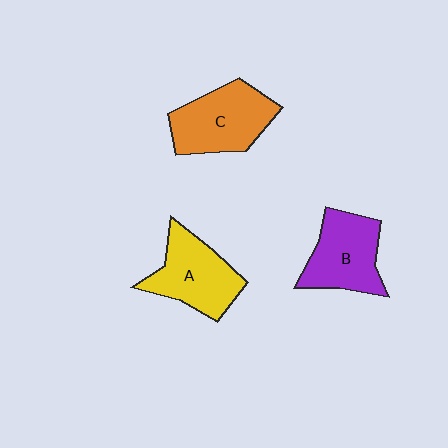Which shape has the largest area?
Shape C (orange).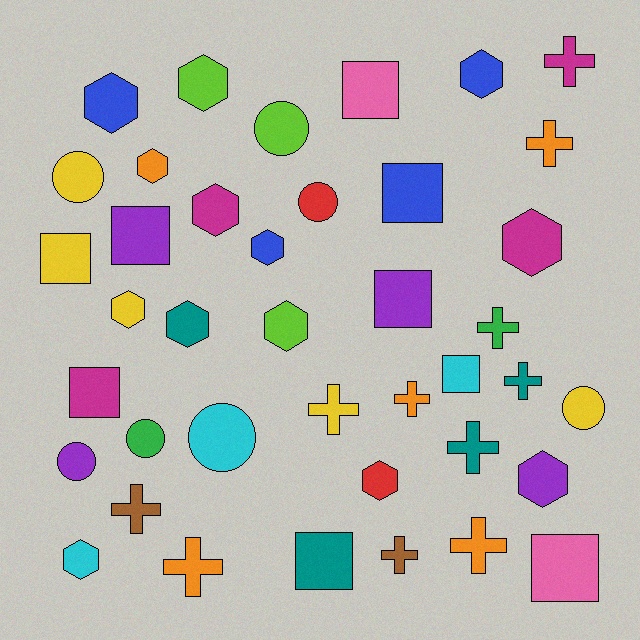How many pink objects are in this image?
There are 2 pink objects.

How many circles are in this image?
There are 7 circles.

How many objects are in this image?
There are 40 objects.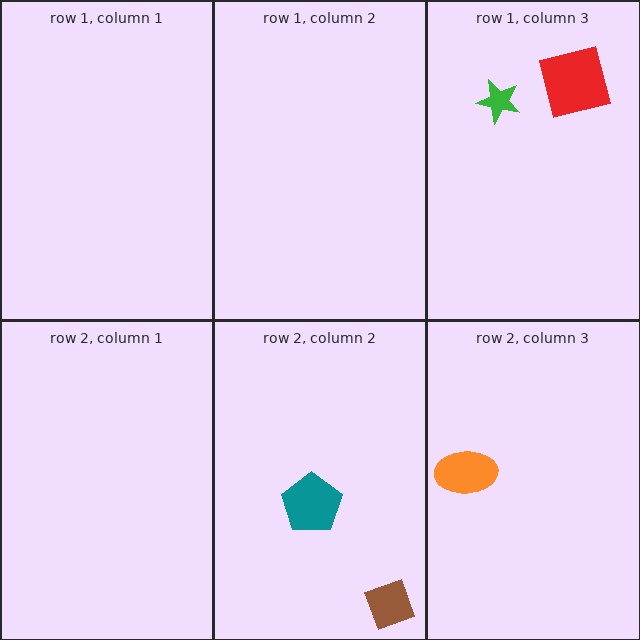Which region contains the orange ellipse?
The row 2, column 3 region.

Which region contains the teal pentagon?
The row 2, column 2 region.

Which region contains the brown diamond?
The row 2, column 2 region.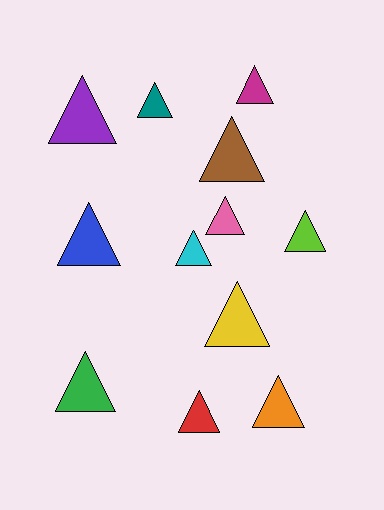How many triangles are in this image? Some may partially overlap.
There are 12 triangles.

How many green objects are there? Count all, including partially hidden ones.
There is 1 green object.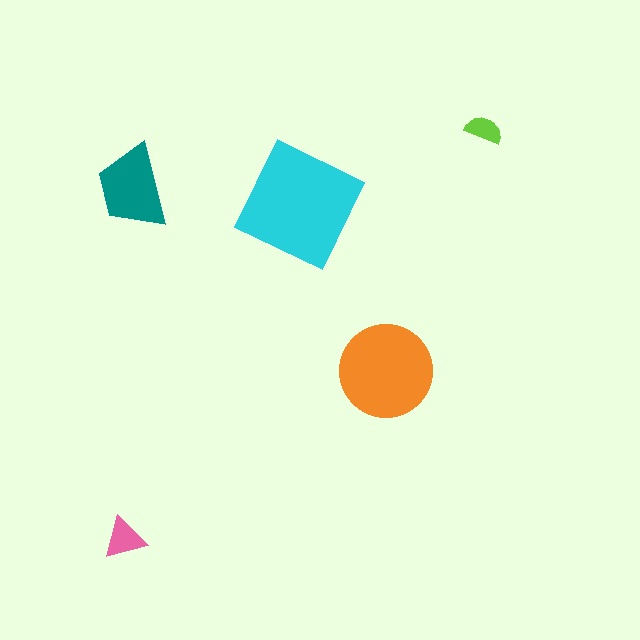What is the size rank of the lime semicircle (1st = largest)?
5th.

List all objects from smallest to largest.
The lime semicircle, the pink triangle, the teal trapezoid, the orange circle, the cyan square.